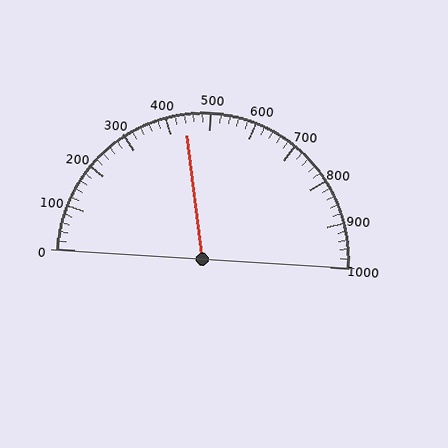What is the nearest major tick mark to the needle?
The nearest major tick mark is 400.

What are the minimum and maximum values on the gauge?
The gauge ranges from 0 to 1000.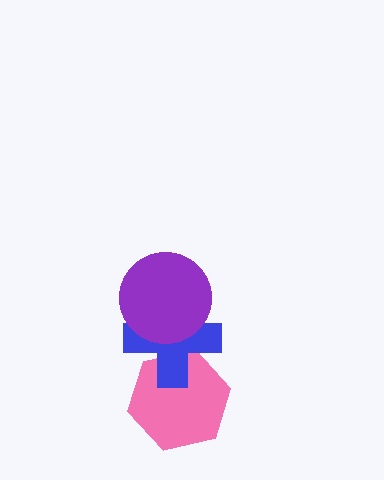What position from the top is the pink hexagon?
The pink hexagon is 3rd from the top.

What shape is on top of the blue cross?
The purple circle is on top of the blue cross.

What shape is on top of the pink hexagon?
The blue cross is on top of the pink hexagon.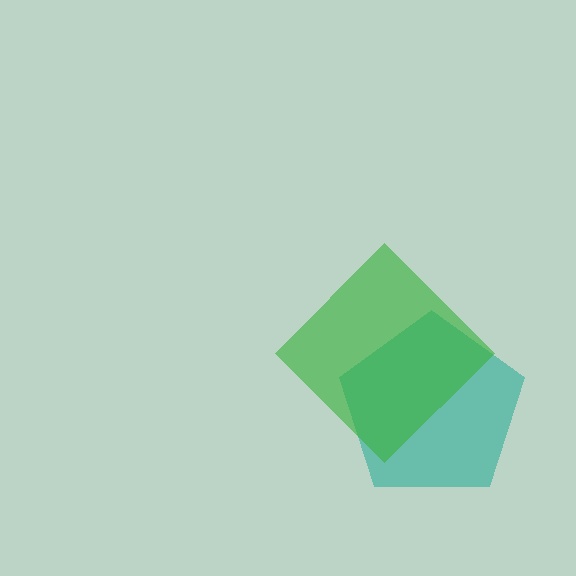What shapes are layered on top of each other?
The layered shapes are: a teal pentagon, a green diamond.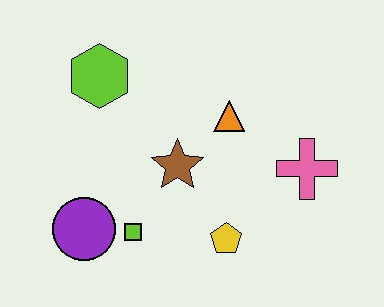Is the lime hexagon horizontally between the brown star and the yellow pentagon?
No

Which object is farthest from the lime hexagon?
The pink cross is farthest from the lime hexagon.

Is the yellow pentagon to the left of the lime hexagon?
No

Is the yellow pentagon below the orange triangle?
Yes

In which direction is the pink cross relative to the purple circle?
The pink cross is to the right of the purple circle.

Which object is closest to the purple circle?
The lime square is closest to the purple circle.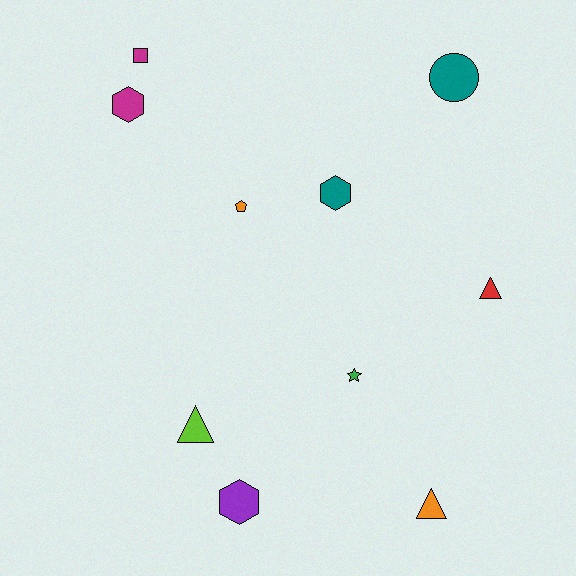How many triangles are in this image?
There are 3 triangles.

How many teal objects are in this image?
There are 2 teal objects.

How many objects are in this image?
There are 10 objects.